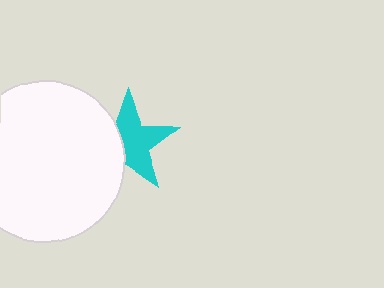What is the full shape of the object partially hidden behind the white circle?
The partially hidden object is a cyan star.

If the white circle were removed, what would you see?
You would see the complete cyan star.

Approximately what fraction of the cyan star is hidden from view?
Roughly 38% of the cyan star is hidden behind the white circle.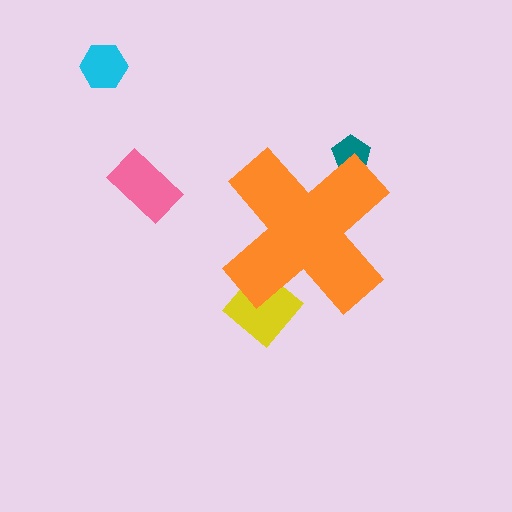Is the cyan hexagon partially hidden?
No, the cyan hexagon is fully visible.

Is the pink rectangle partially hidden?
No, the pink rectangle is fully visible.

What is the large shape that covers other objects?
An orange cross.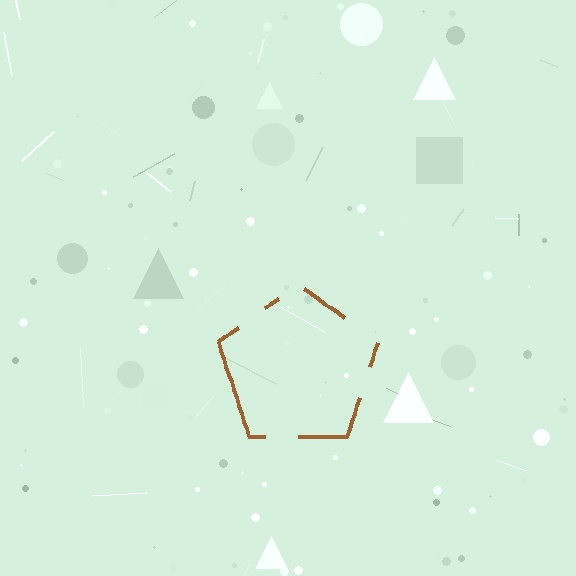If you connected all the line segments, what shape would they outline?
They would outline a pentagon.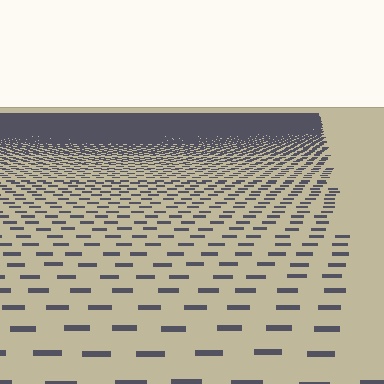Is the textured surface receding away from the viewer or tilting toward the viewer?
The surface is receding away from the viewer. Texture elements get smaller and denser toward the top.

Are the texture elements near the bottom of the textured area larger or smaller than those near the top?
Larger. Near the bottom, elements are closer to the viewer and appear at a bigger on-screen size.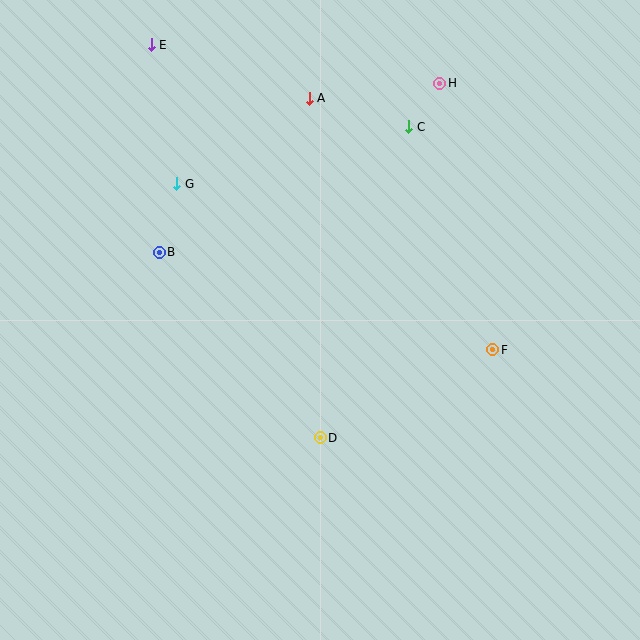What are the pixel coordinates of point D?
Point D is at (320, 438).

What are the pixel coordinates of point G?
Point G is at (177, 184).